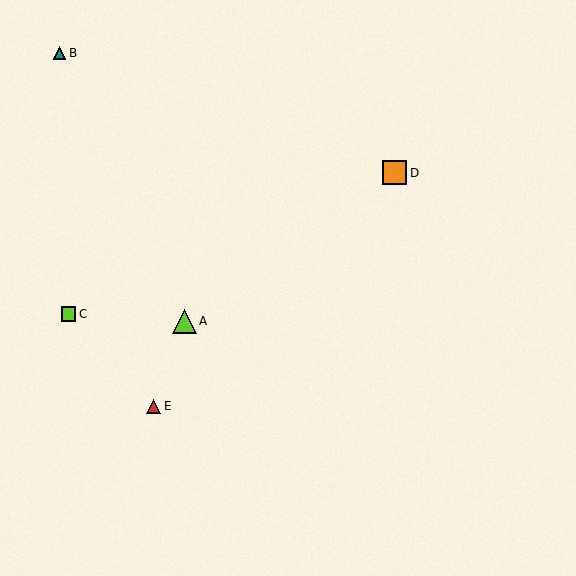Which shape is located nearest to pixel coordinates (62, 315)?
The lime square (labeled C) at (68, 314) is nearest to that location.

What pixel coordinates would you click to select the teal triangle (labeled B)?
Click at (60, 53) to select the teal triangle B.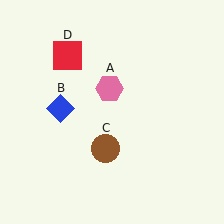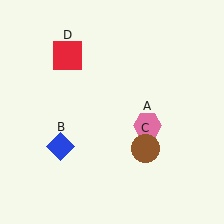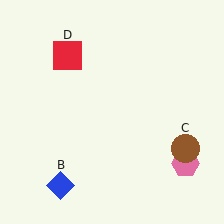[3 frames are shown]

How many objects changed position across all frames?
3 objects changed position: pink hexagon (object A), blue diamond (object B), brown circle (object C).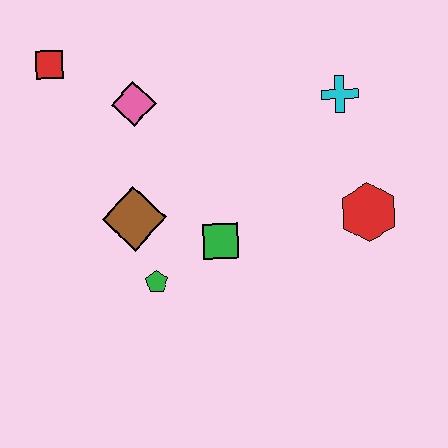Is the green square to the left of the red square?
No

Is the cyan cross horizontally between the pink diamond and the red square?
No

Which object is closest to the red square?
The pink diamond is closest to the red square.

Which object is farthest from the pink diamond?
The red hexagon is farthest from the pink diamond.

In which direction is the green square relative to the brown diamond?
The green square is to the right of the brown diamond.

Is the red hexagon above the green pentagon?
Yes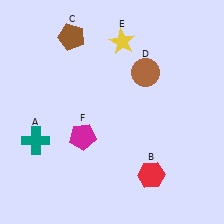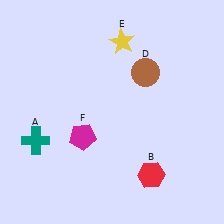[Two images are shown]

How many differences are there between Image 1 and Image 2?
There is 1 difference between the two images.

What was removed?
The brown pentagon (C) was removed in Image 2.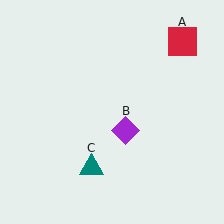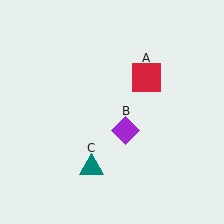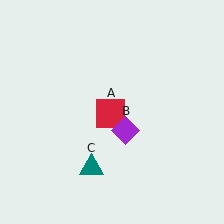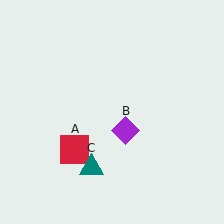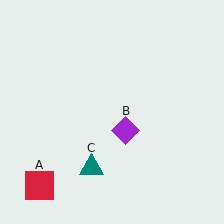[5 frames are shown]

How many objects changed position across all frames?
1 object changed position: red square (object A).